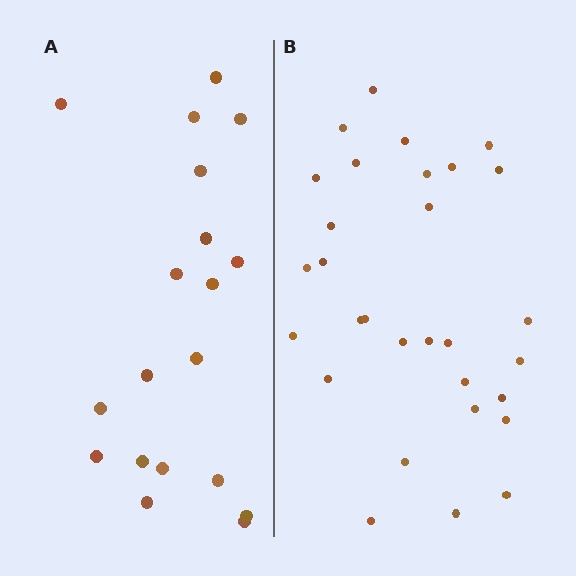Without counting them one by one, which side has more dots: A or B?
Region B (the right region) has more dots.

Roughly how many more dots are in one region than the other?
Region B has roughly 12 or so more dots than region A.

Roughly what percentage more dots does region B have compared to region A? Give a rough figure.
About 60% more.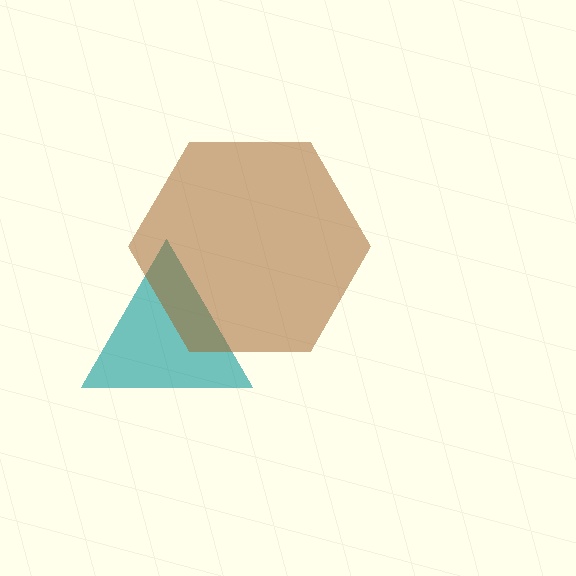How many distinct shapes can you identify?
There are 2 distinct shapes: a teal triangle, a brown hexagon.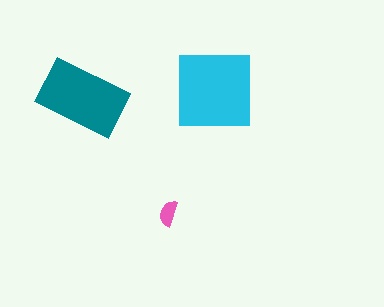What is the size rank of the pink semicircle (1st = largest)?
3rd.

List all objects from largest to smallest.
The cyan square, the teal rectangle, the pink semicircle.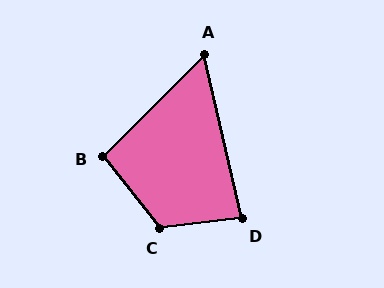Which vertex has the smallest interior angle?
A, at approximately 58 degrees.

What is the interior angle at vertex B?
Approximately 97 degrees (obtuse).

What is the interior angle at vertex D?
Approximately 83 degrees (acute).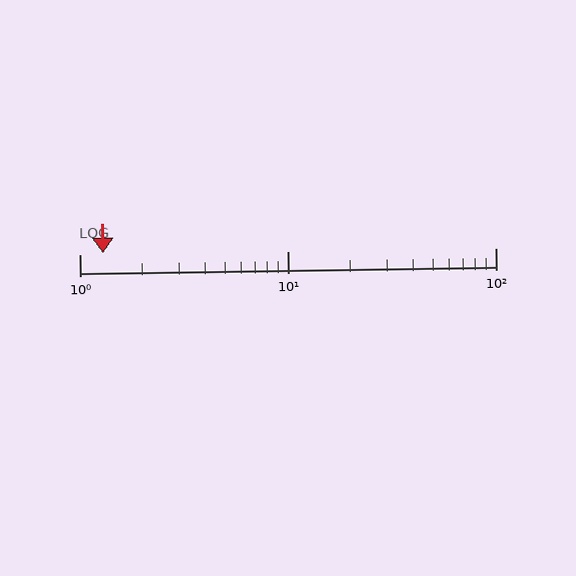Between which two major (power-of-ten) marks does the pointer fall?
The pointer is between 1 and 10.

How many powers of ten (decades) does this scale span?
The scale spans 2 decades, from 1 to 100.